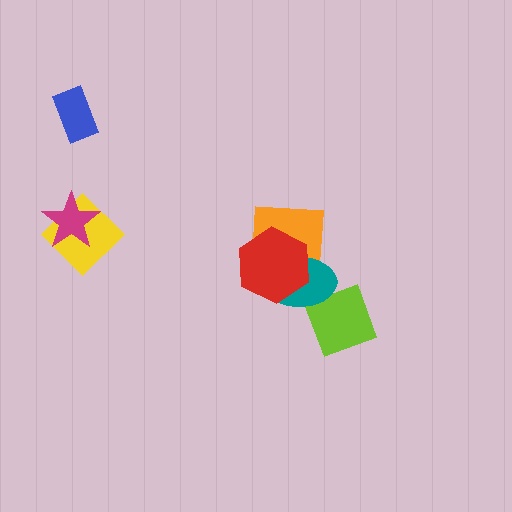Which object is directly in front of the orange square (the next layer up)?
The teal ellipse is directly in front of the orange square.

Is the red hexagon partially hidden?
No, no other shape covers it.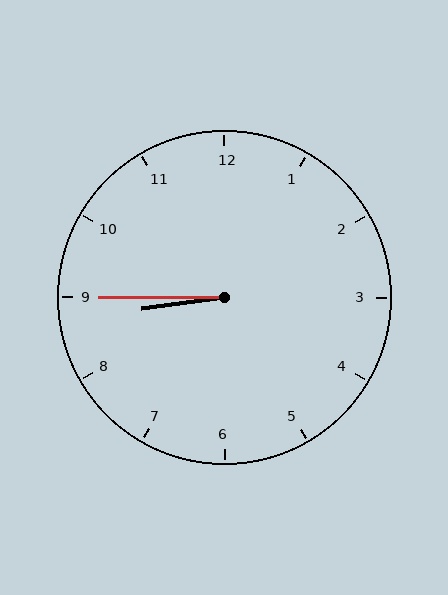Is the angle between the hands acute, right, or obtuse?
It is acute.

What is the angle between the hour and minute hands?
Approximately 8 degrees.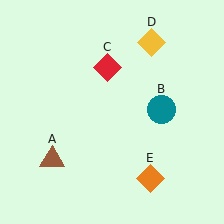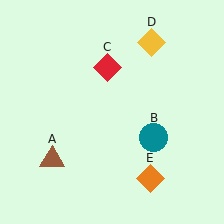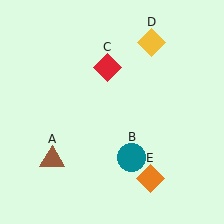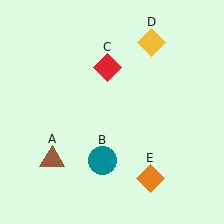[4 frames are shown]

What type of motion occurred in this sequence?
The teal circle (object B) rotated clockwise around the center of the scene.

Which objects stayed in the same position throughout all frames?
Brown triangle (object A) and red diamond (object C) and yellow diamond (object D) and orange diamond (object E) remained stationary.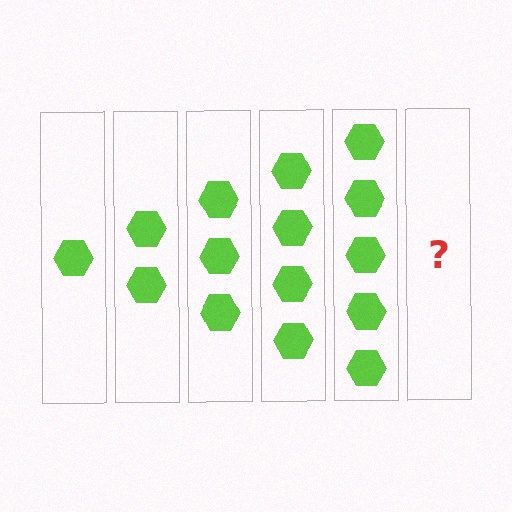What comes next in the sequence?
The next element should be 6 hexagons.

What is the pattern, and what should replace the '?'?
The pattern is that each step adds one more hexagon. The '?' should be 6 hexagons.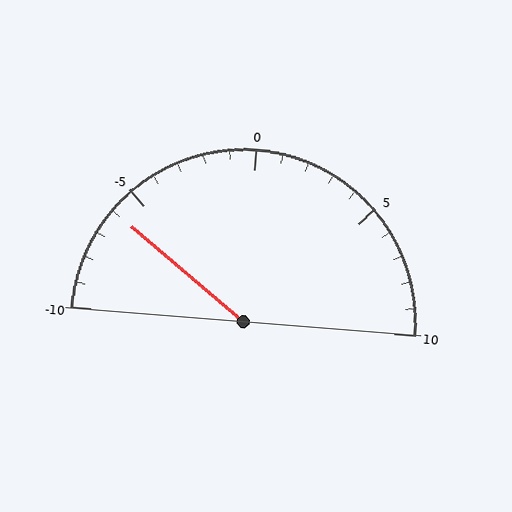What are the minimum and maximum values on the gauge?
The gauge ranges from -10 to 10.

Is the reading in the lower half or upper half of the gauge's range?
The reading is in the lower half of the range (-10 to 10).